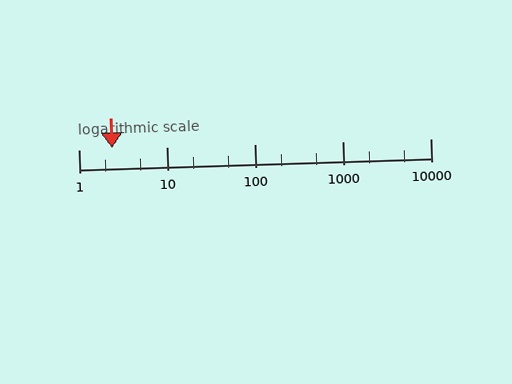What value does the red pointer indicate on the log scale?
The pointer indicates approximately 2.4.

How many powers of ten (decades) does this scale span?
The scale spans 4 decades, from 1 to 10000.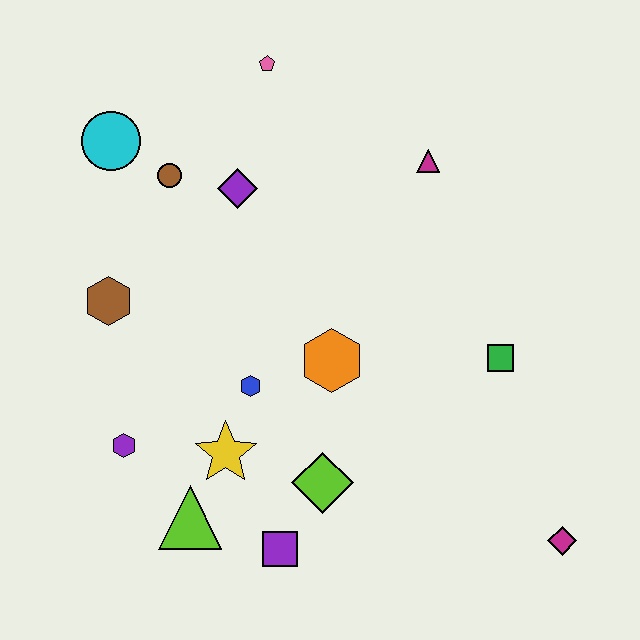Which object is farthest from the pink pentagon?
The magenta diamond is farthest from the pink pentagon.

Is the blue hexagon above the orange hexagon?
No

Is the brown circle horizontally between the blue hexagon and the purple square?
No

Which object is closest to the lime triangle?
The yellow star is closest to the lime triangle.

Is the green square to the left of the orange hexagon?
No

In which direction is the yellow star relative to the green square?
The yellow star is to the left of the green square.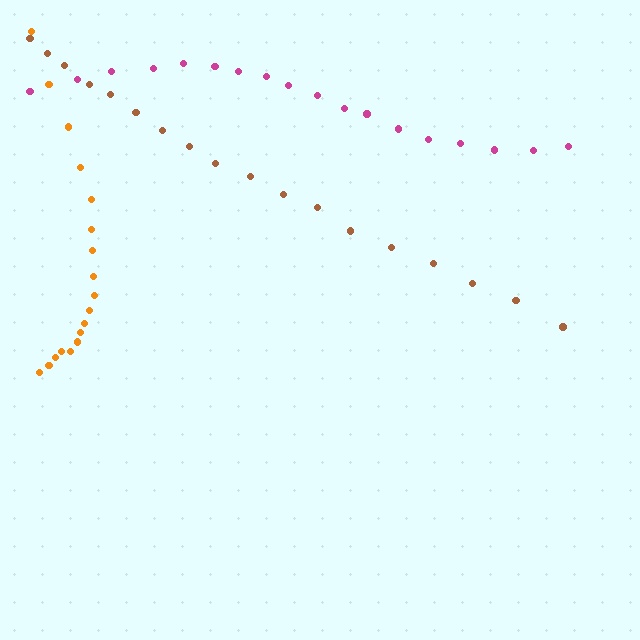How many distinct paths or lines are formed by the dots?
There are 3 distinct paths.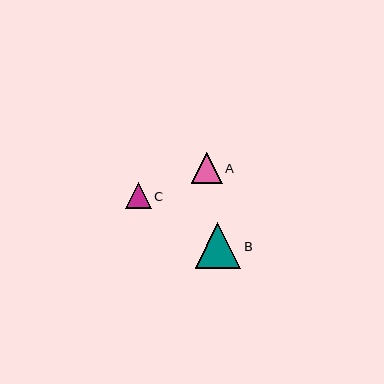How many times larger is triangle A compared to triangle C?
Triangle A is approximately 1.2 times the size of triangle C.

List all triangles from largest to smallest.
From largest to smallest: B, A, C.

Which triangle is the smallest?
Triangle C is the smallest with a size of approximately 26 pixels.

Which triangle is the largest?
Triangle B is the largest with a size of approximately 45 pixels.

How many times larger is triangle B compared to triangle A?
Triangle B is approximately 1.5 times the size of triangle A.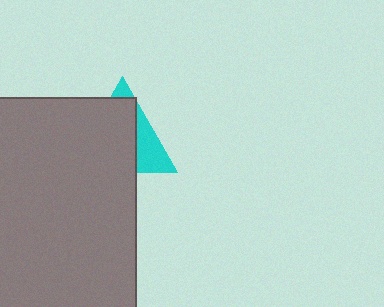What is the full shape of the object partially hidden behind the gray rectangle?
The partially hidden object is a cyan triangle.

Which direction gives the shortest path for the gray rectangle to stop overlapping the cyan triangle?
Moving toward the lower-left gives the shortest separation.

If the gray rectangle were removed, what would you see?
You would see the complete cyan triangle.